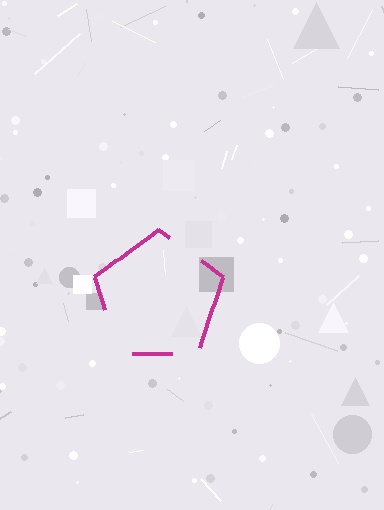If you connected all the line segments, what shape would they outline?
They would outline a pentagon.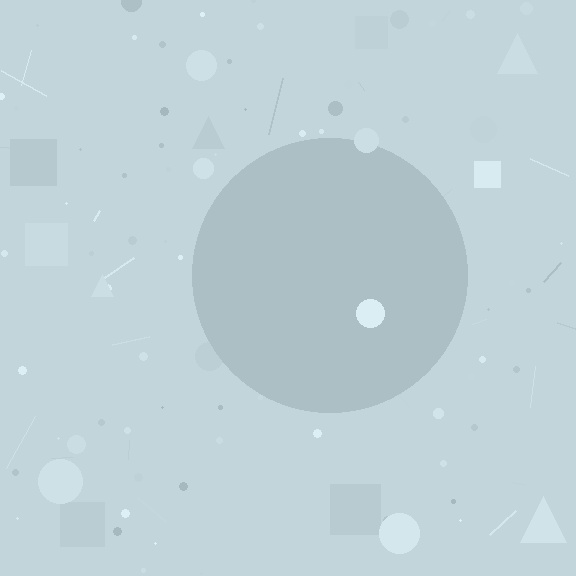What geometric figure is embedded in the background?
A circle is embedded in the background.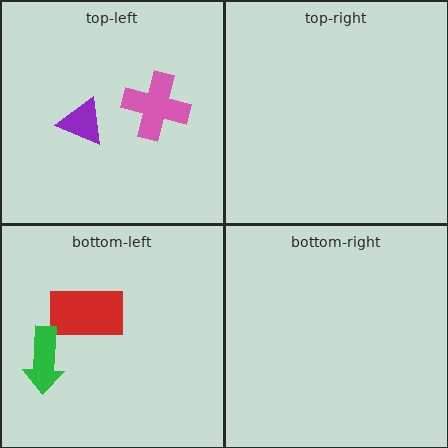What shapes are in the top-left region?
The pink cross, the purple triangle.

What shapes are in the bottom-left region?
The red rectangle, the green arrow.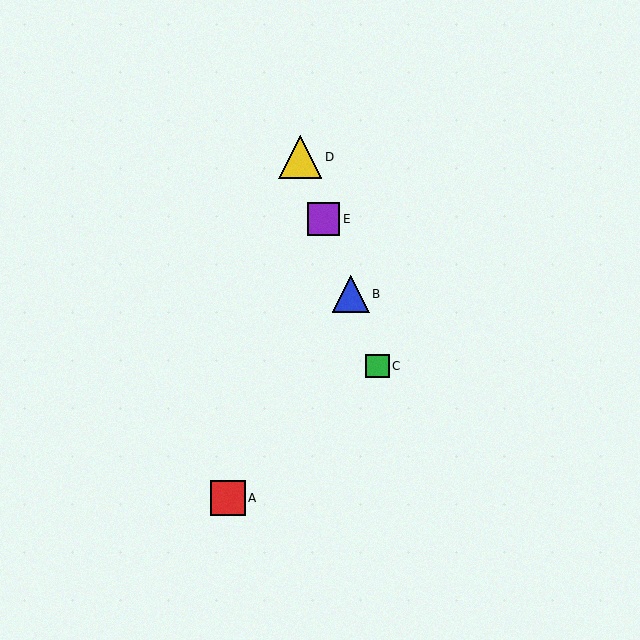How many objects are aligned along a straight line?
4 objects (B, C, D, E) are aligned along a straight line.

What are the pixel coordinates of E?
Object E is at (323, 219).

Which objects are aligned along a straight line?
Objects B, C, D, E are aligned along a straight line.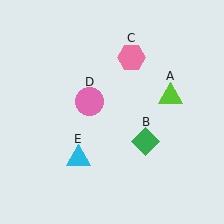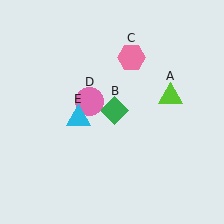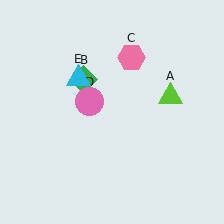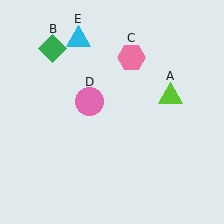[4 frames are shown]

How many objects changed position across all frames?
2 objects changed position: green diamond (object B), cyan triangle (object E).